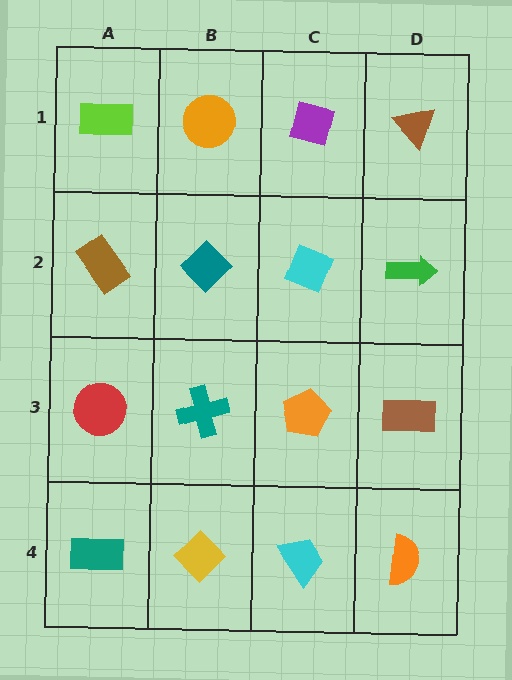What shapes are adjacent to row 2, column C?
A purple diamond (row 1, column C), an orange pentagon (row 3, column C), a teal diamond (row 2, column B), a green arrow (row 2, column D).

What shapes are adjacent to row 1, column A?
A brown rectangle (row 2, column A), an orange circle (row 1, column B).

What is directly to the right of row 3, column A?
A teal cross.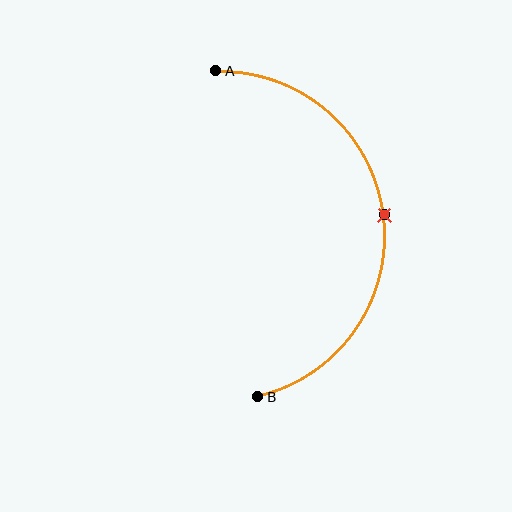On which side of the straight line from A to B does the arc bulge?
The arc bulges to the right of the straight line connecting A and B.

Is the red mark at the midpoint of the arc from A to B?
Yes. The red mark lies on the arc at equal arc-length from both A and B — it is the arc midpoint.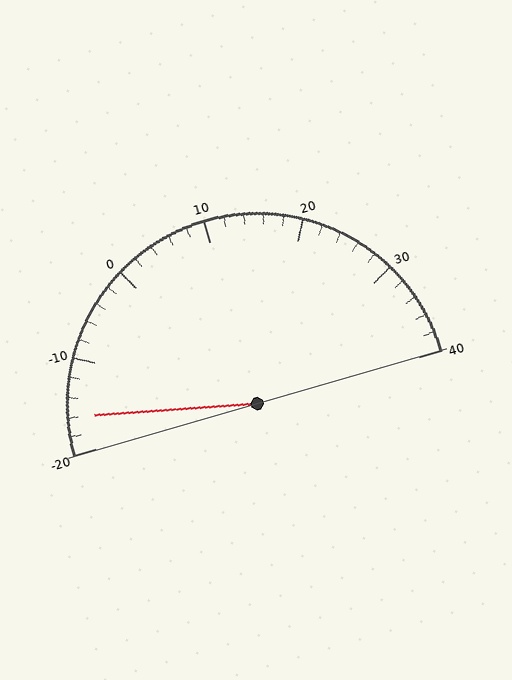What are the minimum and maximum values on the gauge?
The gauge ranges from -20 to 40.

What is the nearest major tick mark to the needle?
The nearest major tick mark is -20.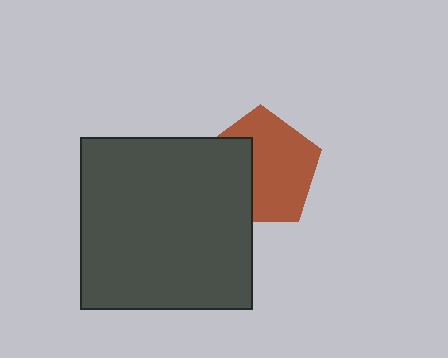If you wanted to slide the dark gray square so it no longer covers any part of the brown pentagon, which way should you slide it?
Slide it left — that is the most direct way to separate the two shapes.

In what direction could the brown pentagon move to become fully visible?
The brown pentagon could move right. That would shift it out from behind the dark gray square entirely.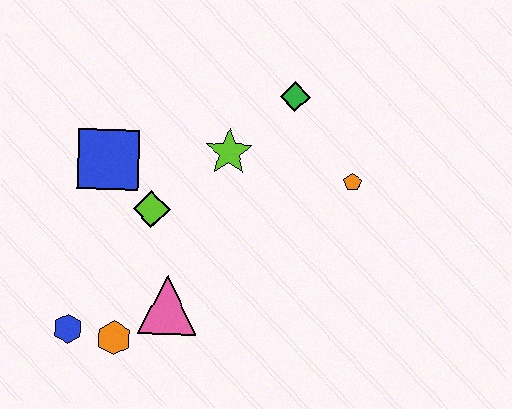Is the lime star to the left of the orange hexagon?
No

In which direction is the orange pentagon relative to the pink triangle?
The orange pentagon is to the right of the pink triangle.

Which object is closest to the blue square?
The lime diamond is closest to the blue square.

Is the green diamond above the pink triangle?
Yes